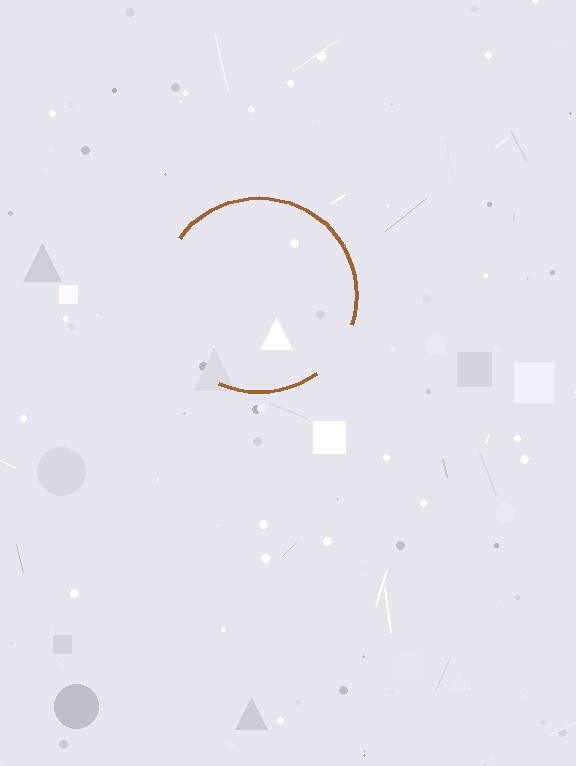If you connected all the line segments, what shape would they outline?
They would outline a circle.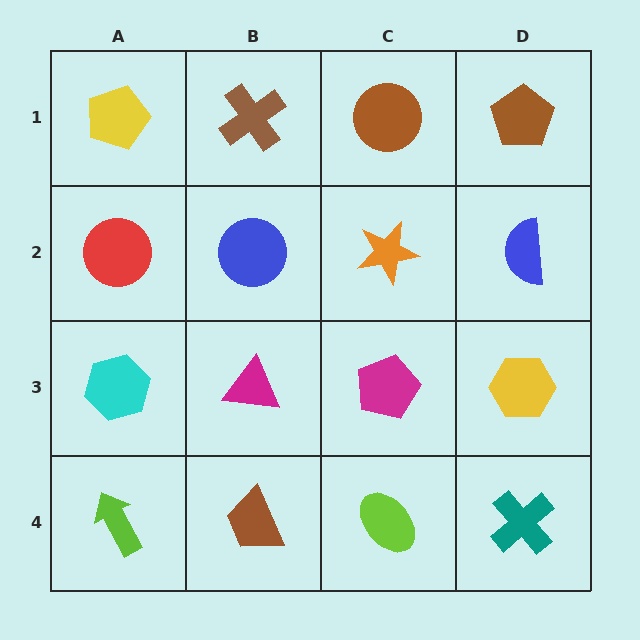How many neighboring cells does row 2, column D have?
3.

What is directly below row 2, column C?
A magenta pentagon.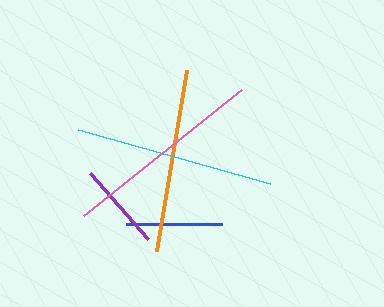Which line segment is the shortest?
The purple line is the shortest at approximately 88 pixels.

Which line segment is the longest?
The pink line is the longest at approximately 202 pixels.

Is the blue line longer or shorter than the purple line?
The blue line is longer than the purple line.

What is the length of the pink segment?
The pink segment is approximately 202 pixels long.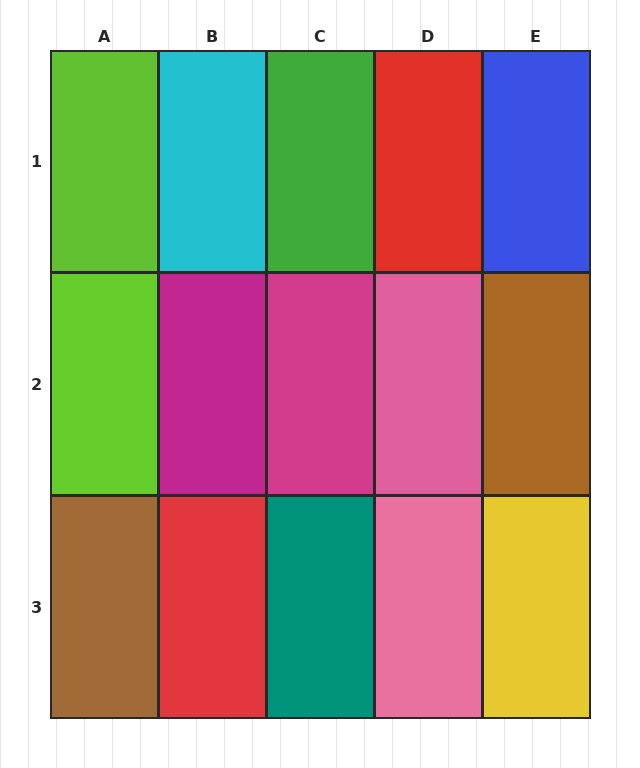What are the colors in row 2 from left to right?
Lime, magenta, magenta, pink, brown.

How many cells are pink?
2 cells are pink.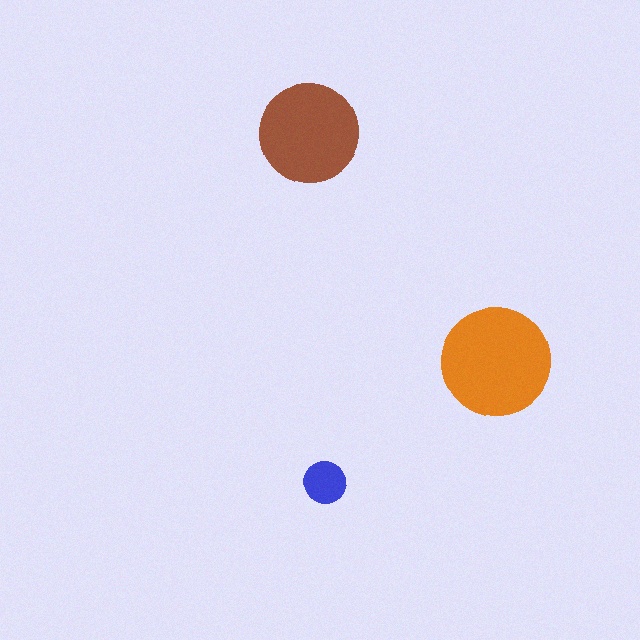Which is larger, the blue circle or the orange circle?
The orange one.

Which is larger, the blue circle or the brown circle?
The brown one.